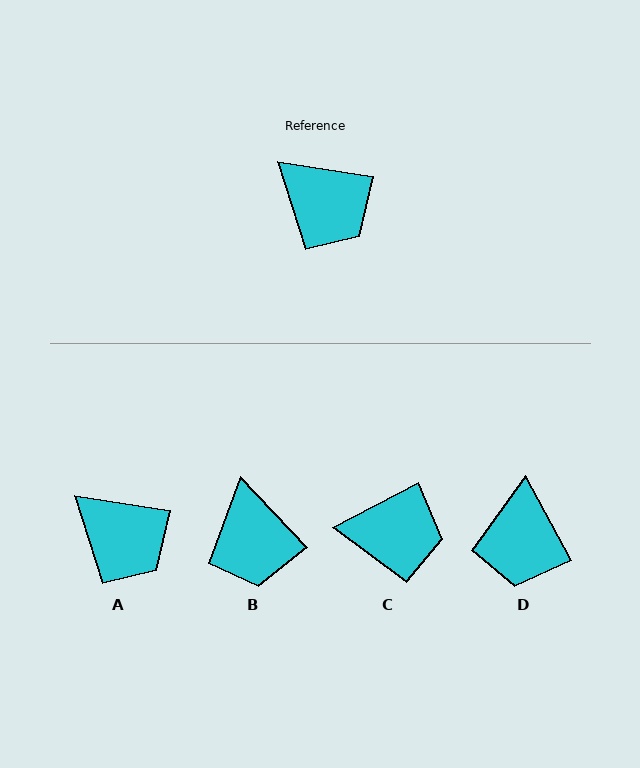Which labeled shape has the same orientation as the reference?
A.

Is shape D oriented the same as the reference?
No, it is off by about 53 degrees.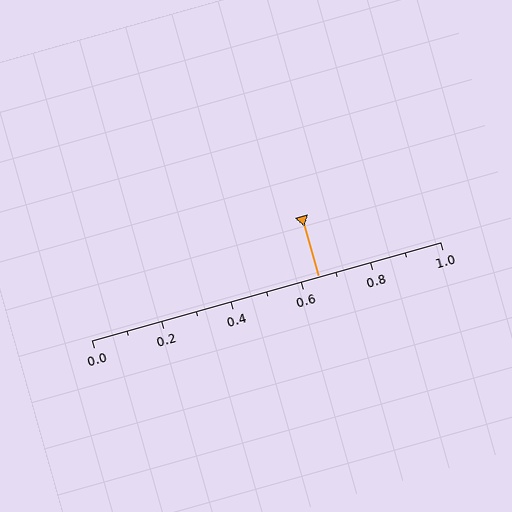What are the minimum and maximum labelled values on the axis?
The axis runs from 0.0 to 1.0.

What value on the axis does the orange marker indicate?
The marker indicates approximately 0.65.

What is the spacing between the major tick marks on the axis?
The major ticks are spaced 0.2 apart.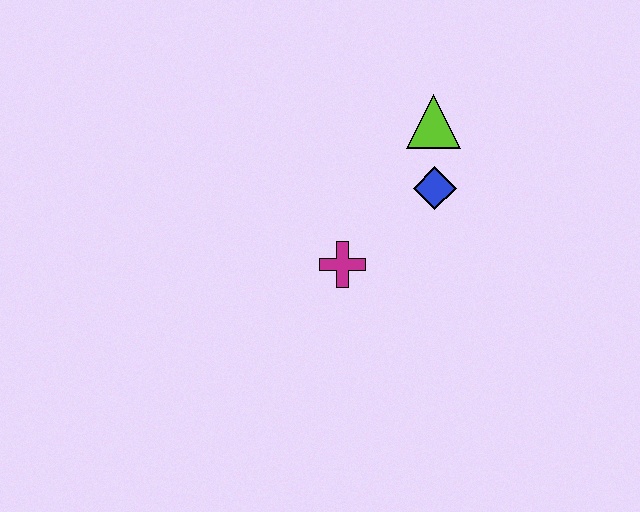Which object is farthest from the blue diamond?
The magenta cross is farthest from the blue diamond.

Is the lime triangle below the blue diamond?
No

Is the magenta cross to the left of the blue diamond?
Yes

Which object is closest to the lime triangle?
The blue diamond is closest to the lime triangle.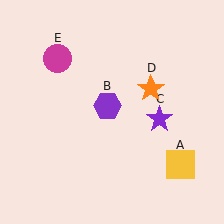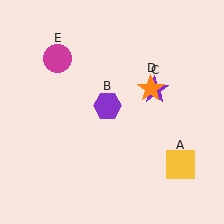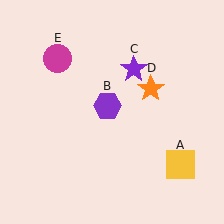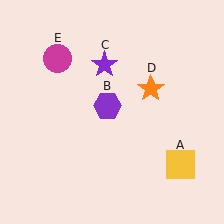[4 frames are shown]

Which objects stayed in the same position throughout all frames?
Yellow square (object A) and purple hexagon (object B) and orange star (object D) and magenta circle (object E) remained stationary.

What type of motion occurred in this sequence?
The purple star (object C) rotated counterclockwise around the center of the scene.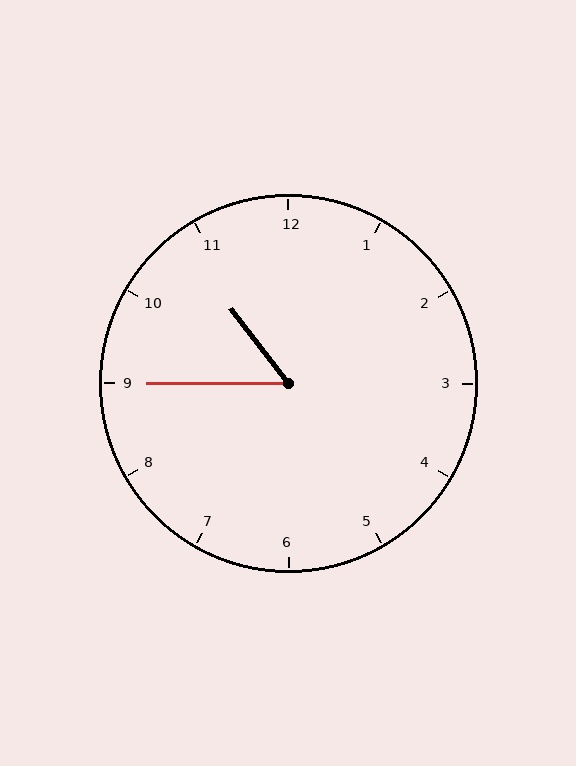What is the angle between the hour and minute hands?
Approximately 52 degrees.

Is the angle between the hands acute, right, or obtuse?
It is acute.